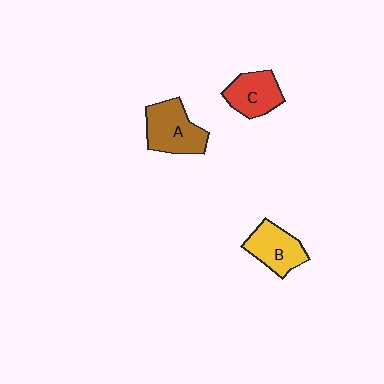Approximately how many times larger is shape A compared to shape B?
Approximately 1.2 times.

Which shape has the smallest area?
Shape C (red).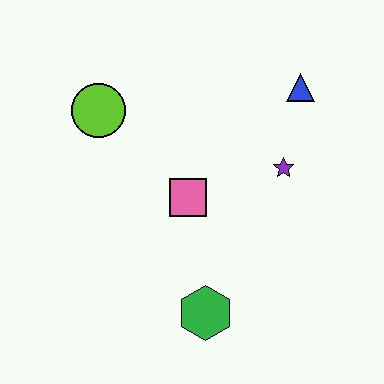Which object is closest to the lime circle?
The pink square is closest to the lime circle.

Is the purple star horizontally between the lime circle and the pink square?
No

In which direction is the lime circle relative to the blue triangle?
The lime circle is to the left of the blue triangle.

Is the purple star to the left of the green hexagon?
No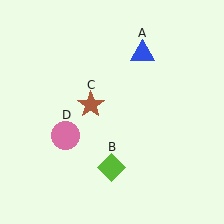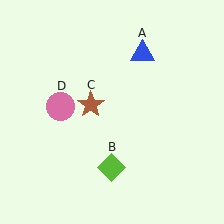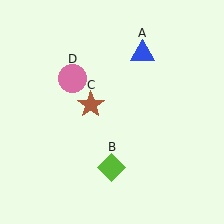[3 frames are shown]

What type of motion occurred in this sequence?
The pink circle (object D) rotated clockwise around the center of the scene.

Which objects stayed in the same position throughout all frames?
Blue triangle (object A) and lime diamond (object B) and brown star (object C) remained stationary.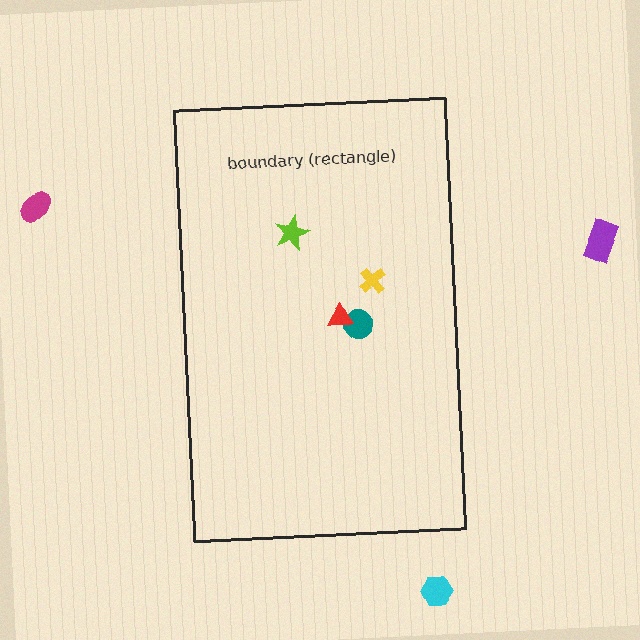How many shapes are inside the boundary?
4 inside, 3 outside.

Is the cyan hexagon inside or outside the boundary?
Outside.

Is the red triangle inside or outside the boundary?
Inside.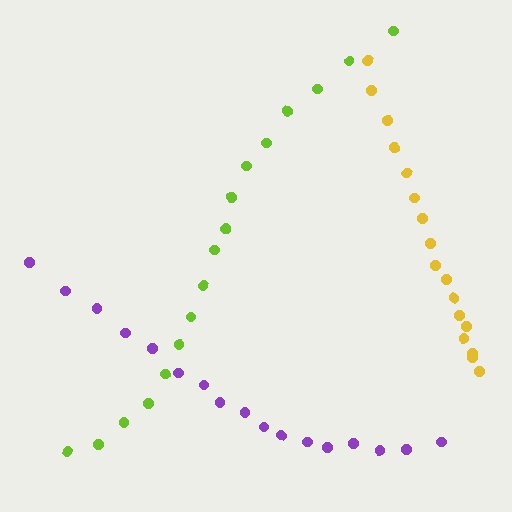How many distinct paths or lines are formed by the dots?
There are 3 distinct paths.